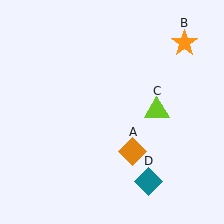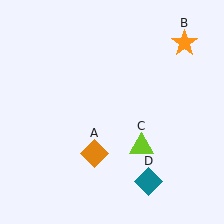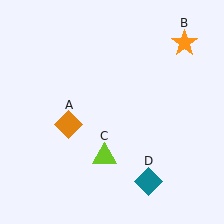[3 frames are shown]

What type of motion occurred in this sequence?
The orange diamond (object A), lime triangle (object C) rotated clockwise around the center of the scene.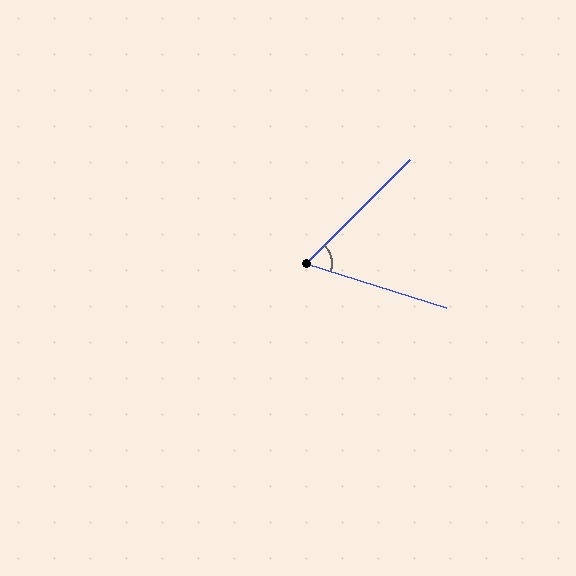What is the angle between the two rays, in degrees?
Approximately 62 degrees.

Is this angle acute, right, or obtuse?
It is acute.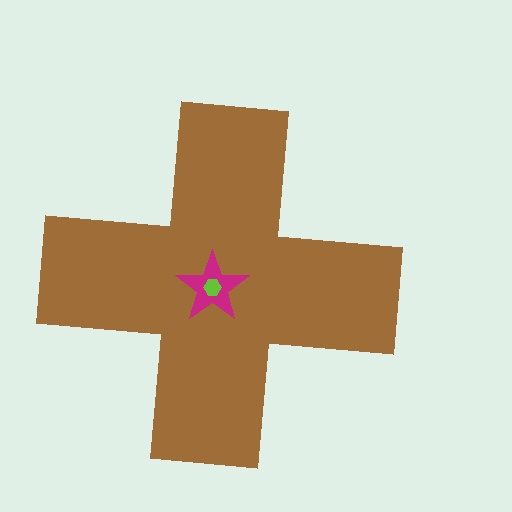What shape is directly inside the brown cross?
The magenta star.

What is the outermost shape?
The brown cross.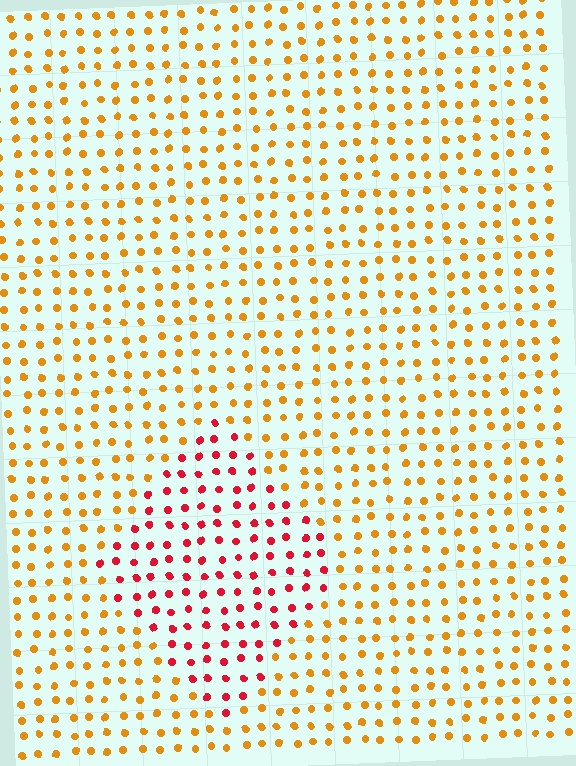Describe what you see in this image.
The image is filled with small orange elements in a uniform arrangement. A diamond-shaped region is visible where the elements are tinted to a slightly different hue, forming a subtle color boundary.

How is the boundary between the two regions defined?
The boundary is defined purely by a slight shift in hue (about 45 degrees). Spacing, size, and orientation are identical on both sides.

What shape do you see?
I see a diamond.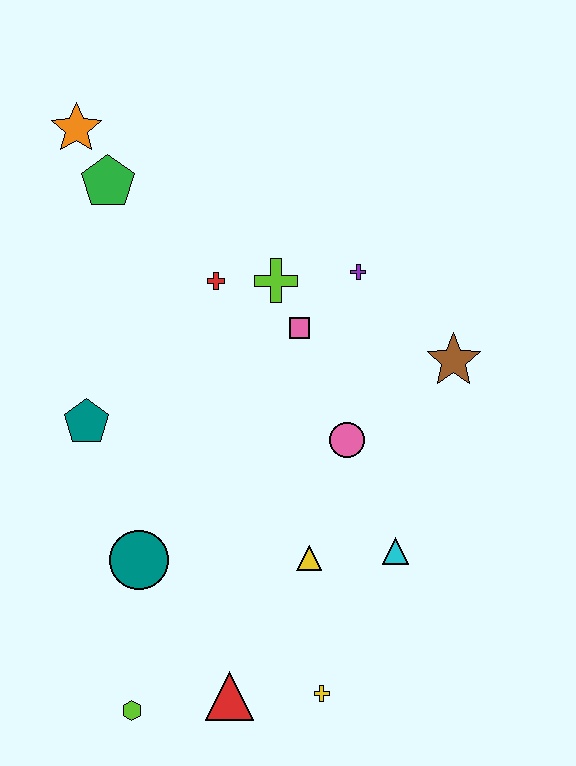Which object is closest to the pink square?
The lime cross is closest to the pink square.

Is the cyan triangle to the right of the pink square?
Yes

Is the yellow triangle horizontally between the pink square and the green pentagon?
No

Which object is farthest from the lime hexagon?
The orange star is farthest from the lime hexagon.